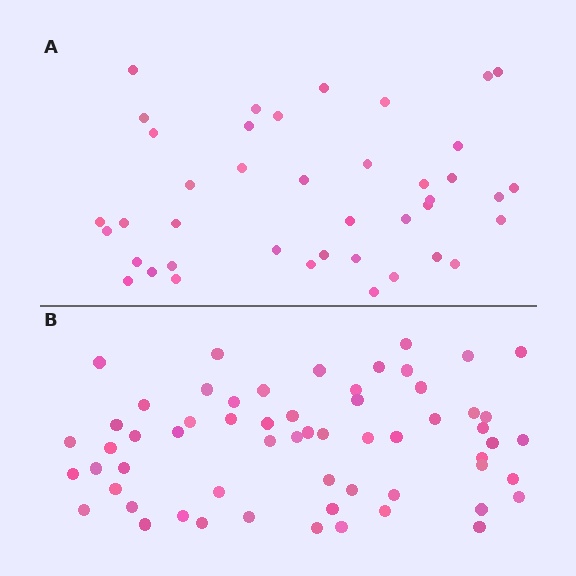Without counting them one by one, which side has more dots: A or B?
Region B (the bottom region) has more dots.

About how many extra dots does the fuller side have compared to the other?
Region B has approximately 20 more dots than region A.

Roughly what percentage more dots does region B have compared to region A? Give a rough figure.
About 45% more.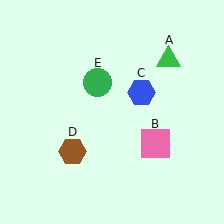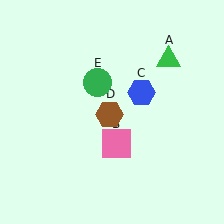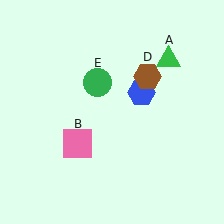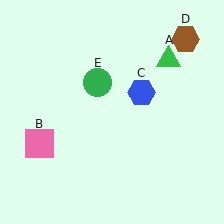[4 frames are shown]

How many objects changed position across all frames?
2 objects changed position: pink square (object B), brown hexagon (object D).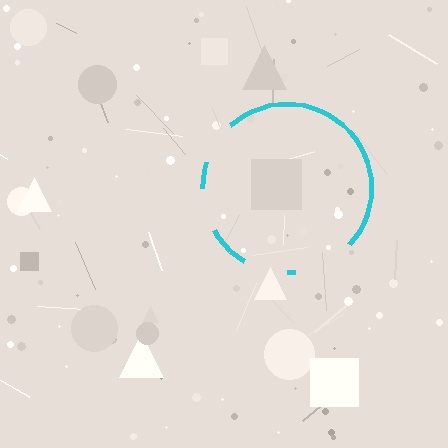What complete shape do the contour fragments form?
The contour fragments form a circle.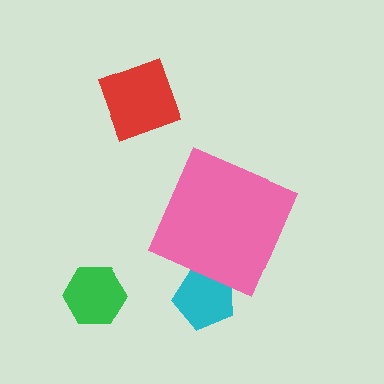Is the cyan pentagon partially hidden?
Yes, the cyan pentagon is partially hidden behind the pink diamond.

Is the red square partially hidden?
No, the red square is fully visible.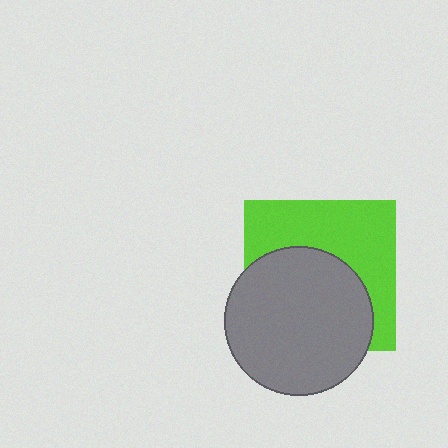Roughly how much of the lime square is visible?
About half of it is visible (roughly 48%).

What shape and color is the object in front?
The object in front is a gray circle.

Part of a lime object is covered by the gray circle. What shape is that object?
It is a square.